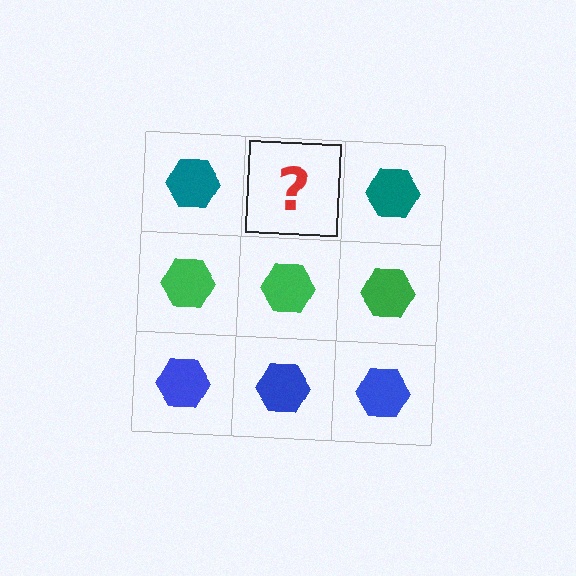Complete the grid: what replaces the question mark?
The question mark should be replaced with a teal hexagon.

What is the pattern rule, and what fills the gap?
The rule is that each row has a consistent color. The gap should be filled with a teal hexagon.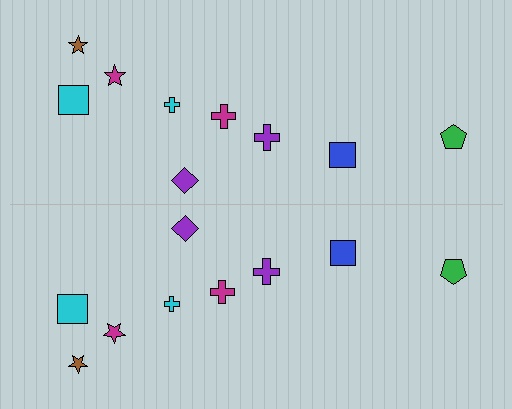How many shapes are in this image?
There are 18 shapes in this image.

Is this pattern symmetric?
Yes, this pattern has bilateral (reflection) symmetry.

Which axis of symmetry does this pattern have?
The pattern has a horizontal axis of symmetry running through the center of the image.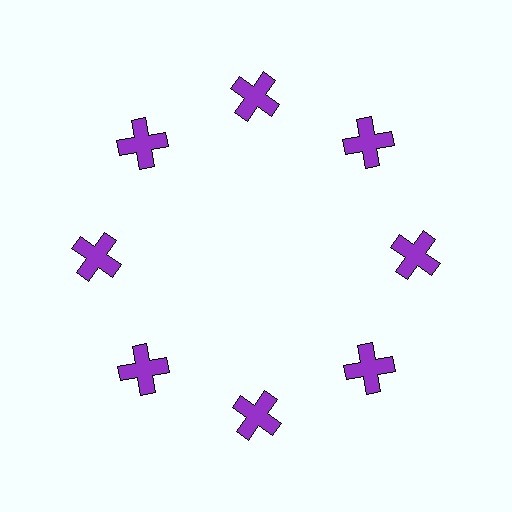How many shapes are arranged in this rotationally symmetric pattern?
There are 8 shapes, arranged in 8 groups of 1.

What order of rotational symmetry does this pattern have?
This pattern has 8-fold rotational symmetry.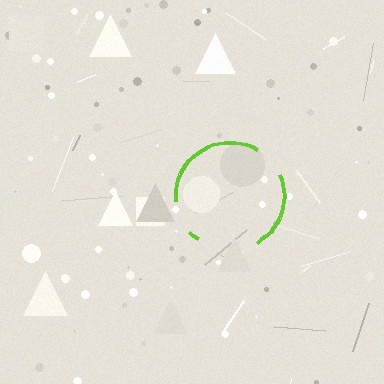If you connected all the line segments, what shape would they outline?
They would outline a circle.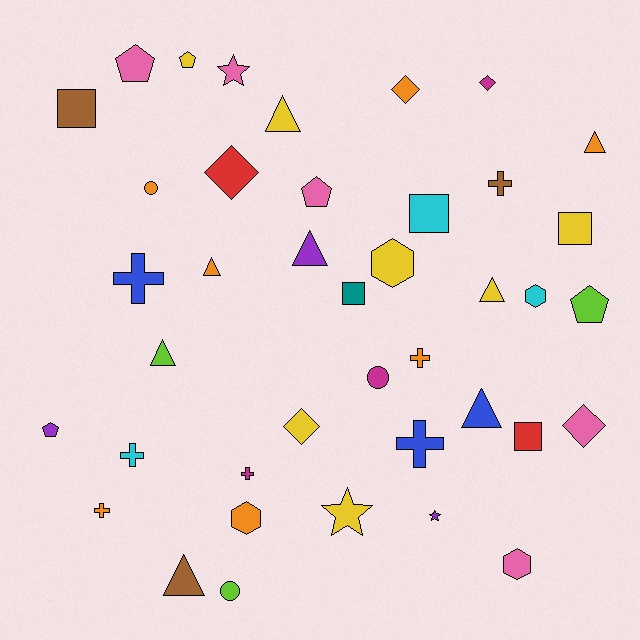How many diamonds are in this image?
There are 5 diamonds.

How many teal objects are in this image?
There is 1 teal object.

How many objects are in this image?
There are 40 objects.